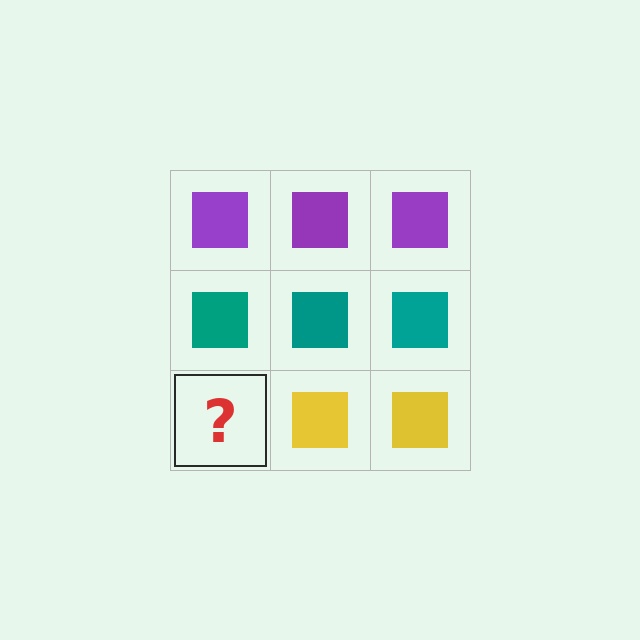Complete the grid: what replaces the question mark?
The question mark should be replaced with a yellow square.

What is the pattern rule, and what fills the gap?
The rule is that each row has a consistent color. The gap should be filled with a yellow square.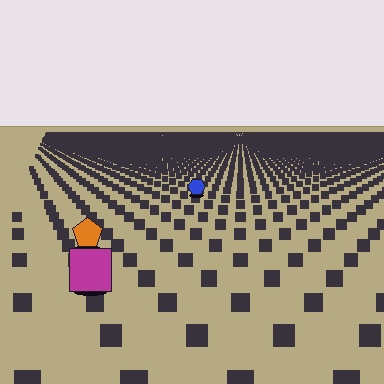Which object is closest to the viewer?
The magenta square is closest. The texture marks near it are larger and more spread out.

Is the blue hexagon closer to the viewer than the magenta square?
No. The magenta square is closer — you can tell from the texture gradient: the ground texture is coarser near it.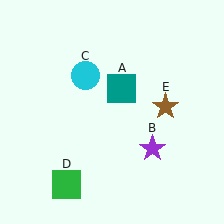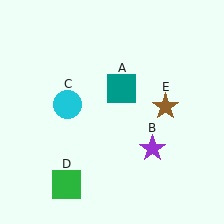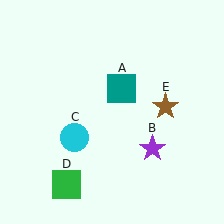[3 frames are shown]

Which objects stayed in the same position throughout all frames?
Teal square (object A) and purple star (object B) and green square (object D) and brown star (object E) remained stationary.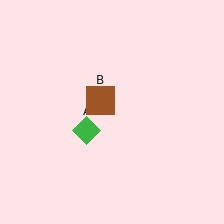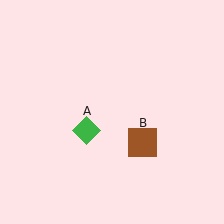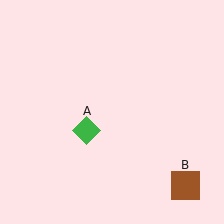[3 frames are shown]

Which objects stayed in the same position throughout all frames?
Green diamond (object A) remained stationary.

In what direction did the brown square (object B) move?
The brown square (object B) moved down and to the right.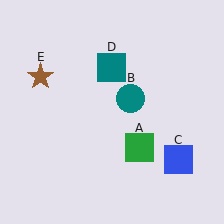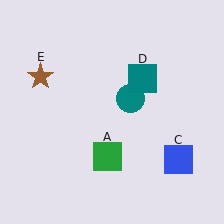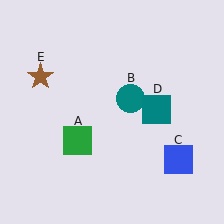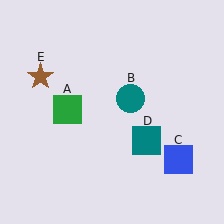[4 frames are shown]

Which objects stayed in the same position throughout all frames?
Teal circle (object B) and blue square (object C) and brown star (object E) remained stationary.